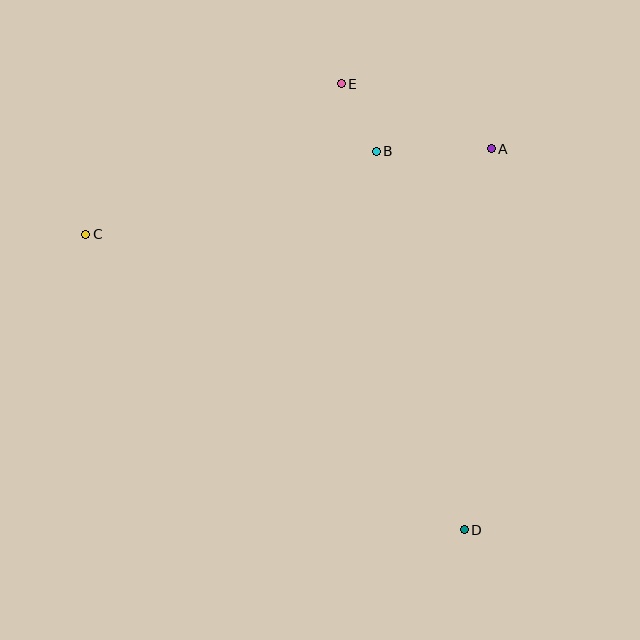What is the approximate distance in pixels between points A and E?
The distance between A and E is approximately 163 pixels.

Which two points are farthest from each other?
Points C and D are farthest from each other.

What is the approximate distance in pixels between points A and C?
The distance between A and C is approximately 414 pixels.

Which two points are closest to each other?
Points B and E are closest to each other.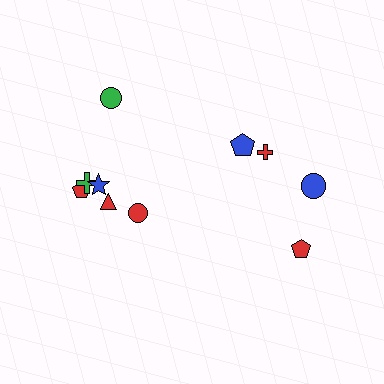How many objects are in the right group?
There are 4 objects.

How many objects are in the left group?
There are 6 objects.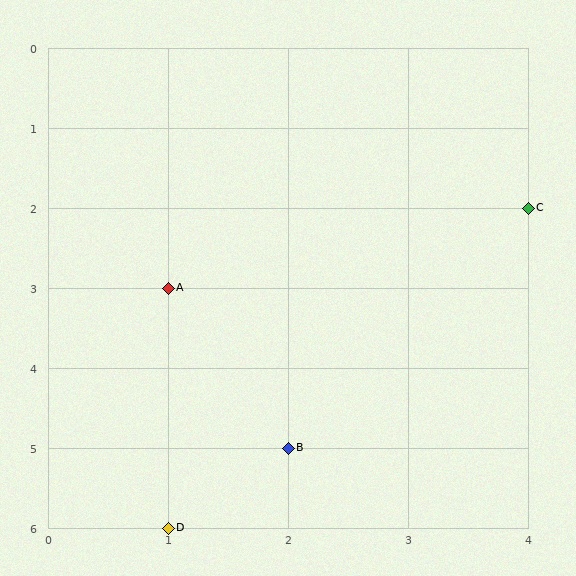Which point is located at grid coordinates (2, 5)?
Point B is at (2, 5).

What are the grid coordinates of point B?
Point B is at grid coordinates (2, 5).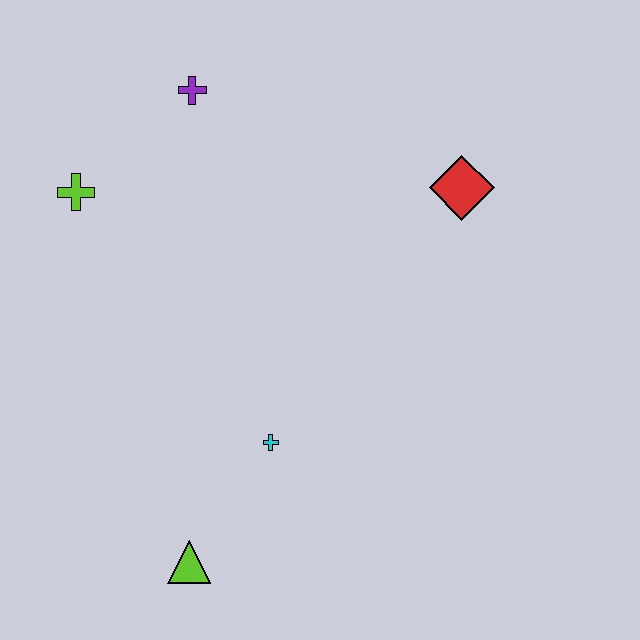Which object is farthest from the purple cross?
The lime triangle is farthest from the purple cross.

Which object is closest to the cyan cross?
The lime triangle is closest to the cyan cross.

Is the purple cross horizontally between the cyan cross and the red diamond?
No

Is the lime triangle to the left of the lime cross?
No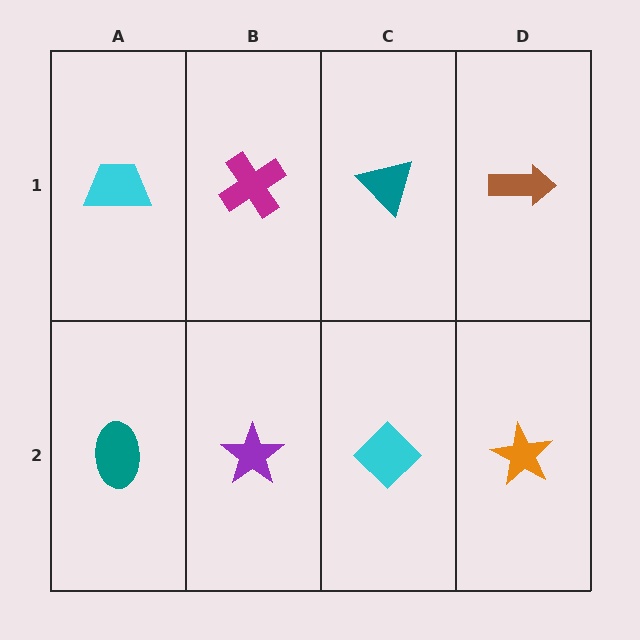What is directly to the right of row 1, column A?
A magenta cross.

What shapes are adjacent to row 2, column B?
A magenta cross (row 1, column B), a teal ellipse (row 2, column A), a cyan diamond (row 2, column C).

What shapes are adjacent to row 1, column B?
A purple star (row 2, column B), a cyan trapezoid (row 1, column A), a teal triangle (row 1, column C).